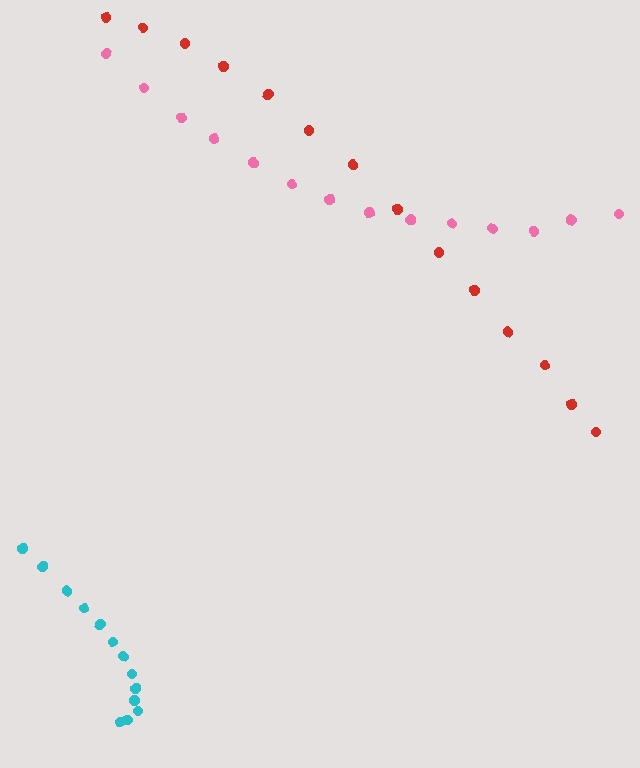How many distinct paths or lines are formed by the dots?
There are 3 distinct paths.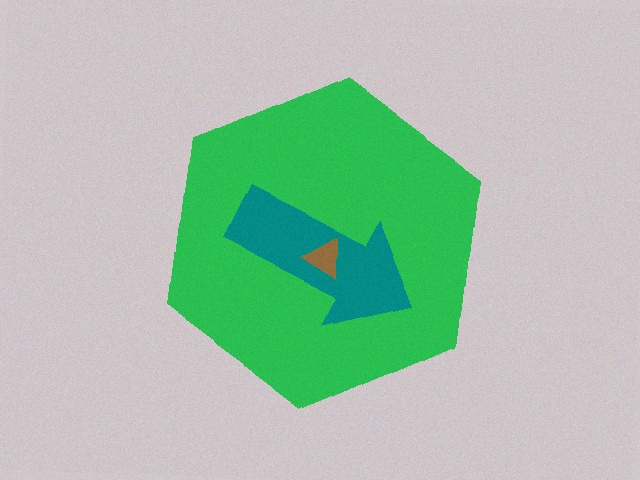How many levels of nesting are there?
3.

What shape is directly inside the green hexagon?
The teal arrow.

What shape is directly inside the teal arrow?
The brown triangle.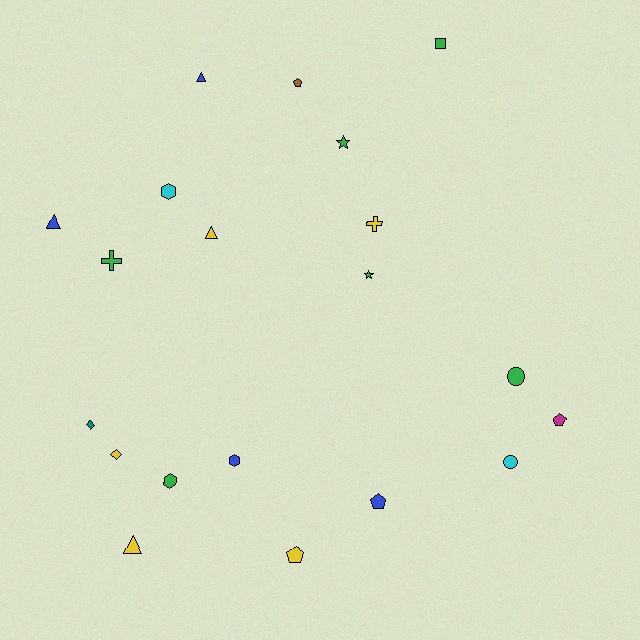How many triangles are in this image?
There are 4 triangles.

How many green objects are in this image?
There are 6 green objects.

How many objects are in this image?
There are 20 objects.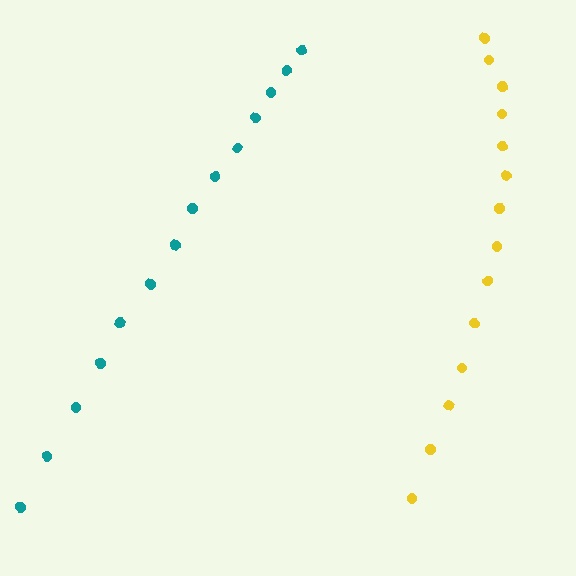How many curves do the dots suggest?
There are 2 distinct paths.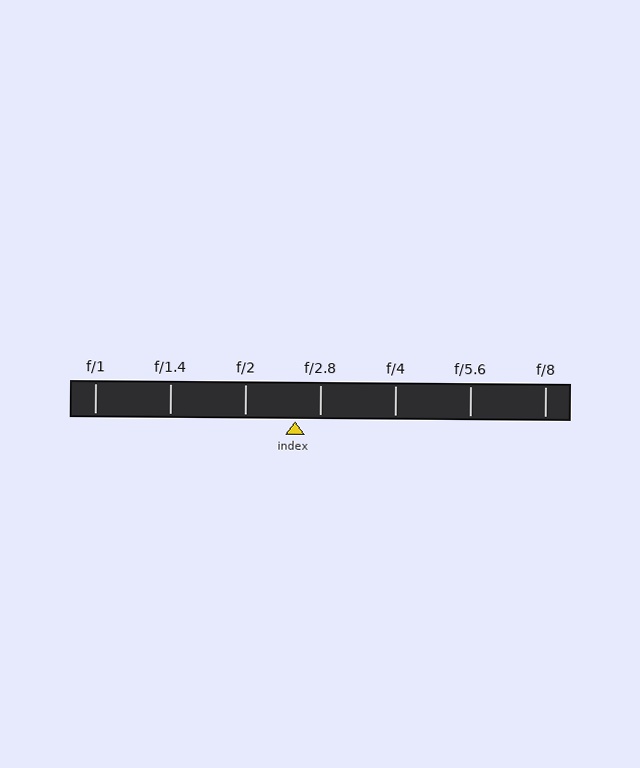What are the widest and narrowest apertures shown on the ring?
The widest aperture shown is f/1 and the narrowest is f/8.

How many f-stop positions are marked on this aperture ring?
There are 7 f-stop positions marked.